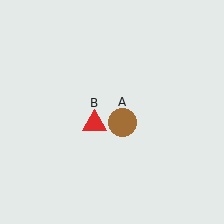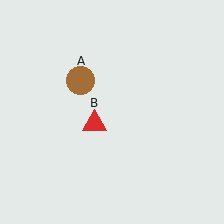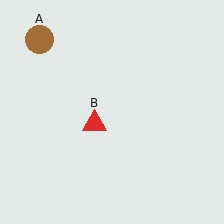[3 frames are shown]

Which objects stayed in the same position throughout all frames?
Red triangle (object B) remained stationary.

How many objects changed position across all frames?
1 object changed position: brown circle (object A).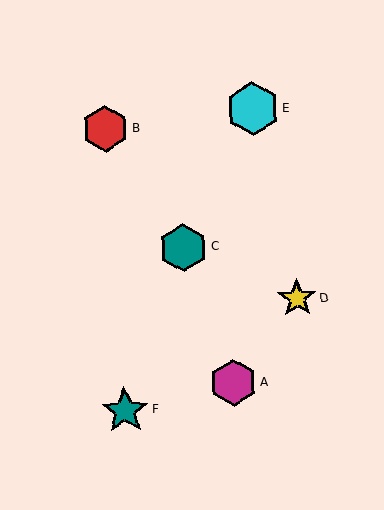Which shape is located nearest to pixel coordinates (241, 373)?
The magenta hexagon (labeled A) at (234, 383) is nearest to that location.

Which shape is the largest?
The cyan hexagon (labeled E) is the largest.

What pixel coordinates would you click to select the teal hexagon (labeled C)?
Click at (183, 248) to select the teal hexagon C.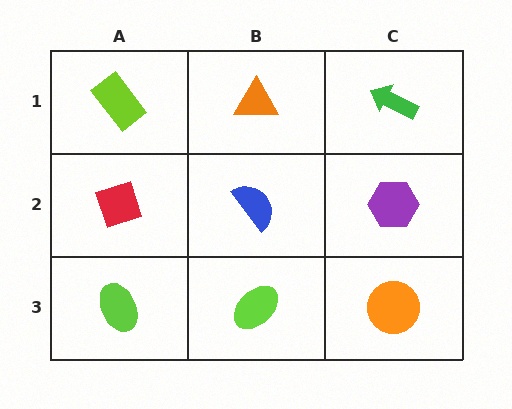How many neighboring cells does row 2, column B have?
4.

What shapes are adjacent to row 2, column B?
An orange triangle (row 1, column B), a lime ellipse (row 3, column B), a red diamond (row 2, column A), a purple hexagon (row 2, column C).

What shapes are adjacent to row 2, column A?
A lime rectangle (row 1, column A), a lime ellipse (row 3, column A), a blue semicircle (row 2, column B).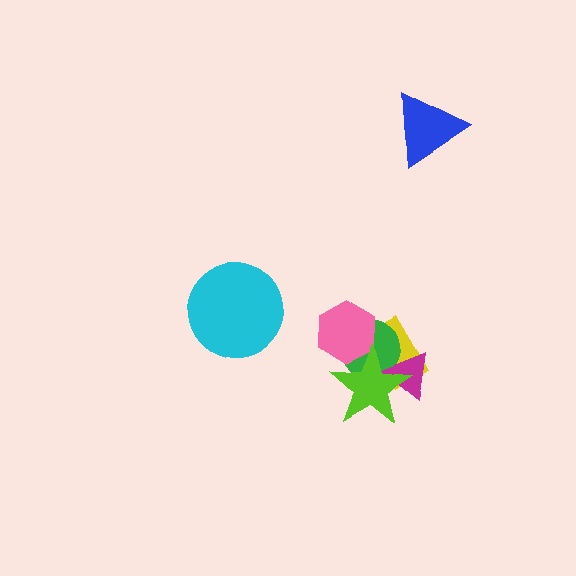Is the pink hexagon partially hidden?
Yes, it is partially covered by another shape.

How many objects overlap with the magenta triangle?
3 objects overlap with the magenta triangle.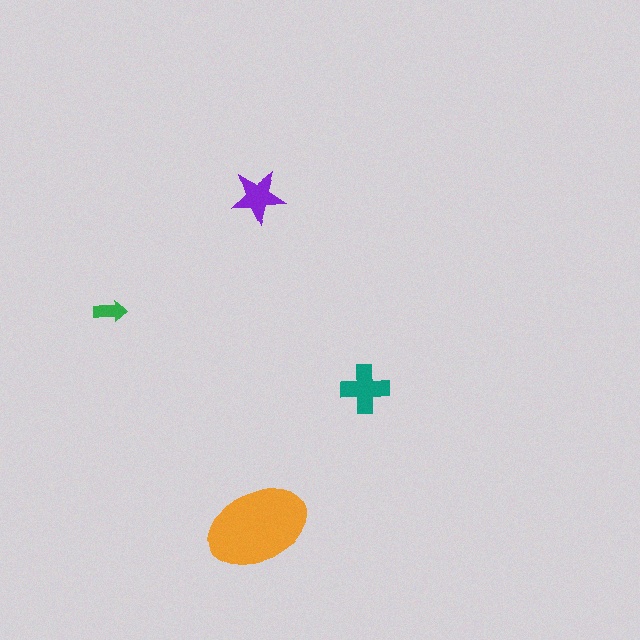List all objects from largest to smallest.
The orange ellipse, the teal cross, the purple star, the green arrow.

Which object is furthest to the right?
The teal cross is rightmost.